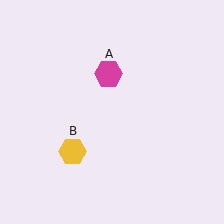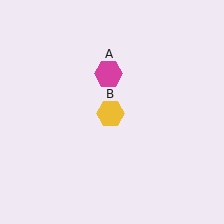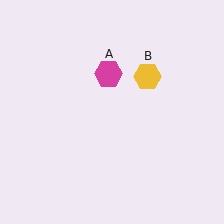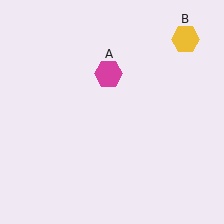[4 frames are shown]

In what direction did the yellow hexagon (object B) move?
The yellow hexagon (object B) moved up and to the right.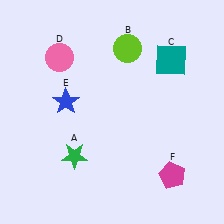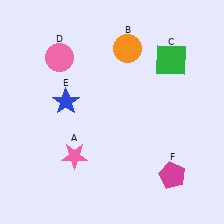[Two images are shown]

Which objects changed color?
A changed from green to pink. B changed from lime to orange. C changed from teal to green.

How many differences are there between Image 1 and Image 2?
There are 3 differences between the two images.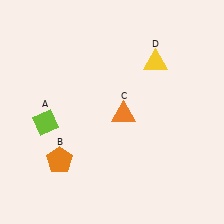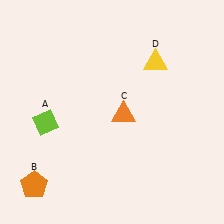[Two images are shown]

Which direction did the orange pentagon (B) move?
The orange pentagon (B) moved left.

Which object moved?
The orange pentagon (B) moved left.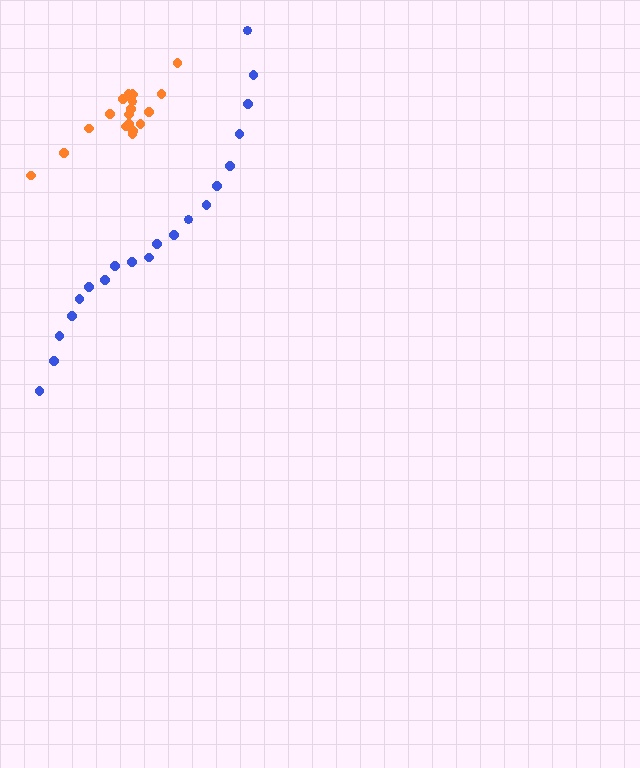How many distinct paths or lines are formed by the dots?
There are 2 distinct paths.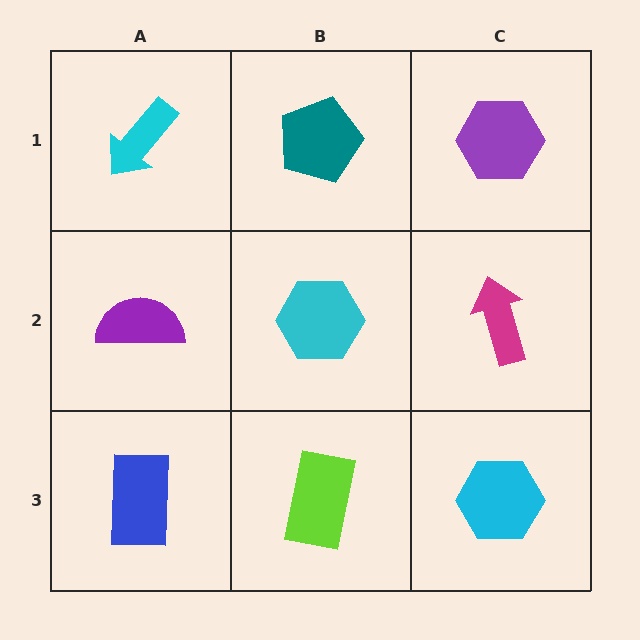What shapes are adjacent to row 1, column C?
A magenta arrow (row 2, column C), a teal pentagon (row 1, column B).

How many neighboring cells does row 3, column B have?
3.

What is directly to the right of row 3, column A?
A lime rectangle.